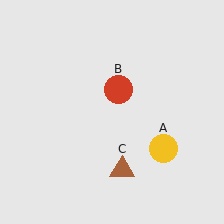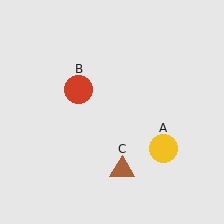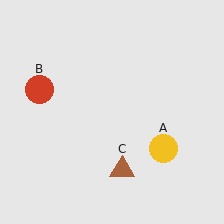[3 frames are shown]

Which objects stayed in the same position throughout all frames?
Yellow circle (object A) and brown triangle (object C) remained stationary.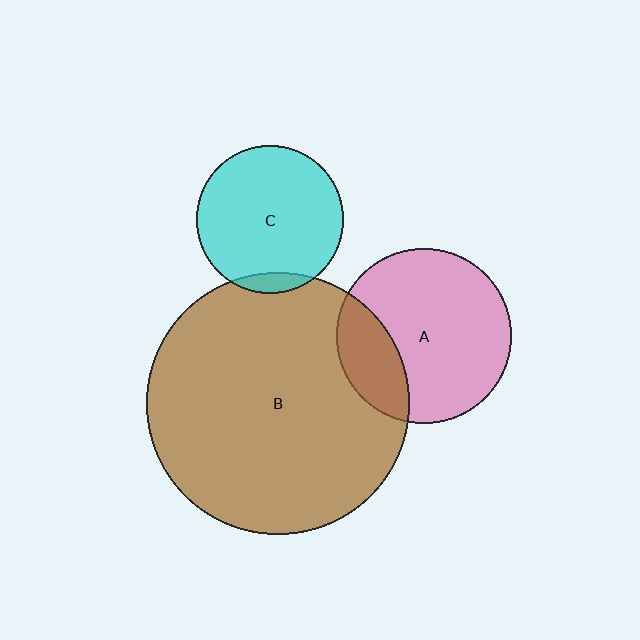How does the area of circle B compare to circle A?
Approximately 2.3 times.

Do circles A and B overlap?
Yes.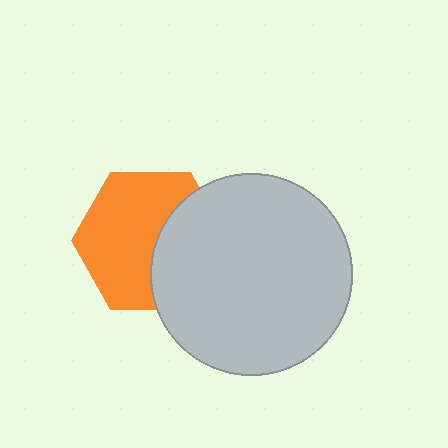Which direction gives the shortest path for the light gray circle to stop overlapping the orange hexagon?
Moving right gives the shortest separation.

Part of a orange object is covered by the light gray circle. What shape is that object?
It is a hexagon.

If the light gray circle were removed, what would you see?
You would see the complete orange hexagon.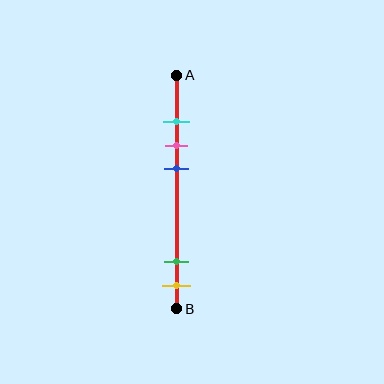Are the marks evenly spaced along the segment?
No, the marks are not evenly spaced.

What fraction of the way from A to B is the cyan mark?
The cyan mark is approximately 20% (0.2) of the way from A to B.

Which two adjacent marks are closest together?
The cyan and pink marks are the closest adjacent pair.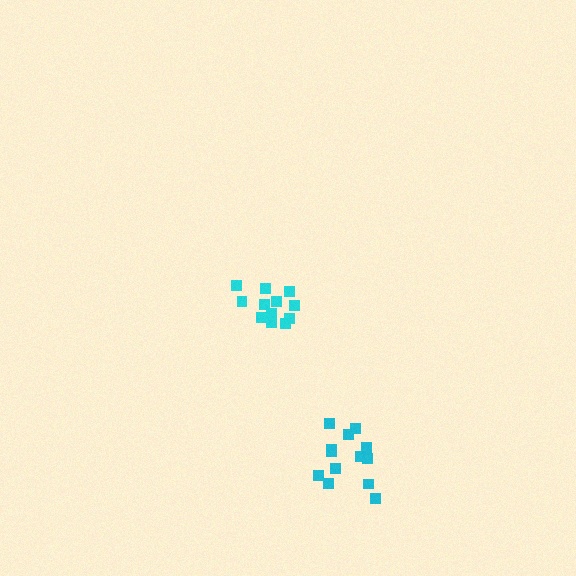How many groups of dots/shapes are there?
There are 2 groups.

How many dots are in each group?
Group 1: 14 dots, Group 2: 12 dots (26 total).